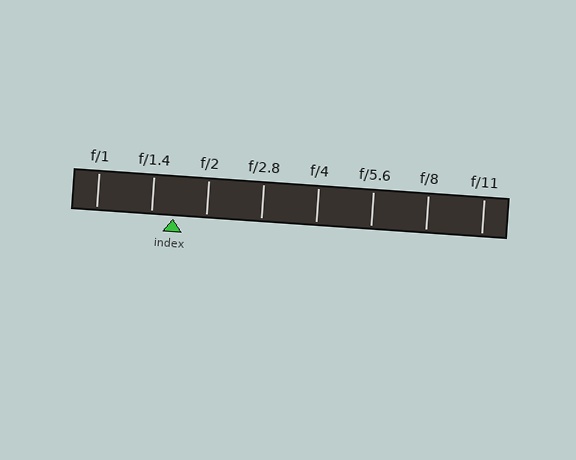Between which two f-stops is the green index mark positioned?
The index mark is between f/1.4 and f/2.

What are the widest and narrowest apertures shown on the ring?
The widest aperture shown is f/1 and the narrowest is f/11.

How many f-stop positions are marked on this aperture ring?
There are 8 f-stop positions marked.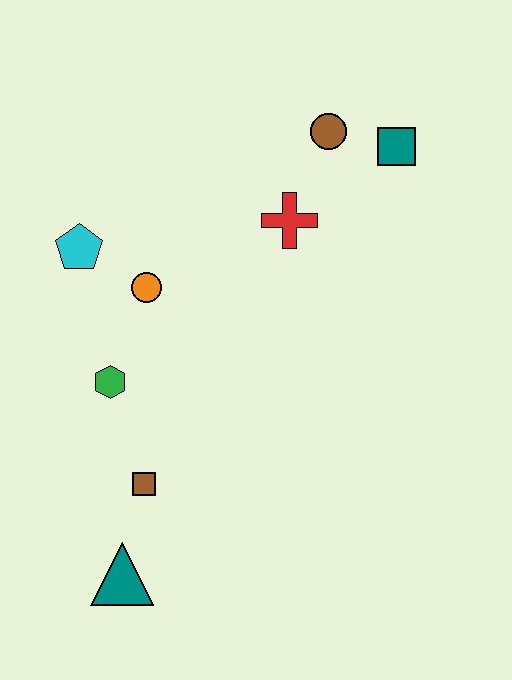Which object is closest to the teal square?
The brown circle is closest to the teal square.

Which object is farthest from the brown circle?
The teal triangle is farthest from the brown circle.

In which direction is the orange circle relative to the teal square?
The orange circle is to the left of the teal square.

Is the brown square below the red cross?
Yes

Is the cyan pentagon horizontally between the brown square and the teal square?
No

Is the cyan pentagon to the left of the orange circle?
Yes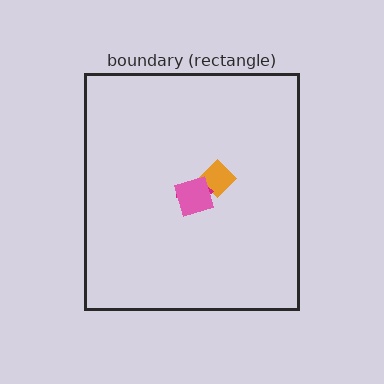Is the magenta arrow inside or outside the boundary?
Inside.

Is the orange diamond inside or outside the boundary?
Inside.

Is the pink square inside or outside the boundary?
Inside.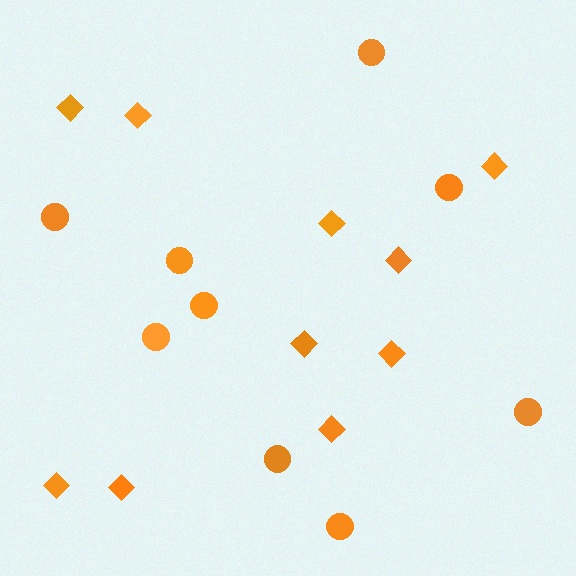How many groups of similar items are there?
There are 2 groups: one group of diamonds (10) and one group of circles (9).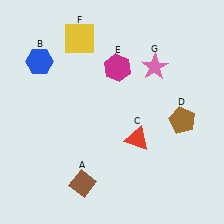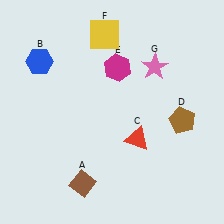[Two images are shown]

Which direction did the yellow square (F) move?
The yellow square (F) moved right.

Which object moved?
The yellow square (F) moved right.